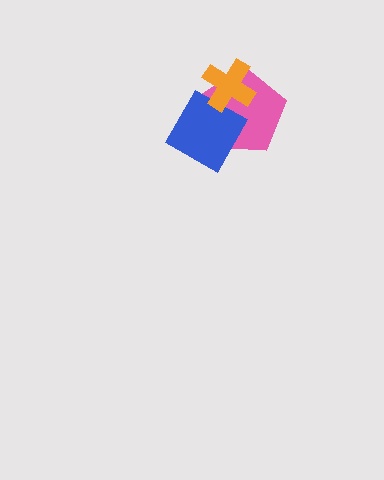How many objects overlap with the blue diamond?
2 objects overlap with the blue diamond.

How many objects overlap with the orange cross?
2 objects overlap with the orange cross.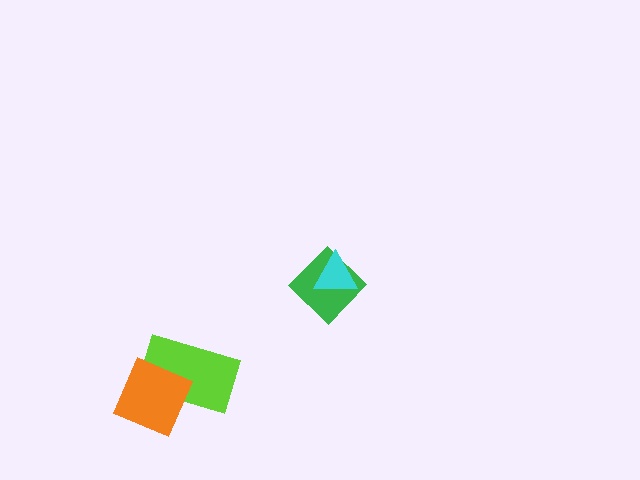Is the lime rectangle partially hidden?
Yes, it is partially covered by another shape.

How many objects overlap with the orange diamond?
1 object overlaps with the orange diamond.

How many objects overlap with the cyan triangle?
1 object overlaps with the cyan triangle.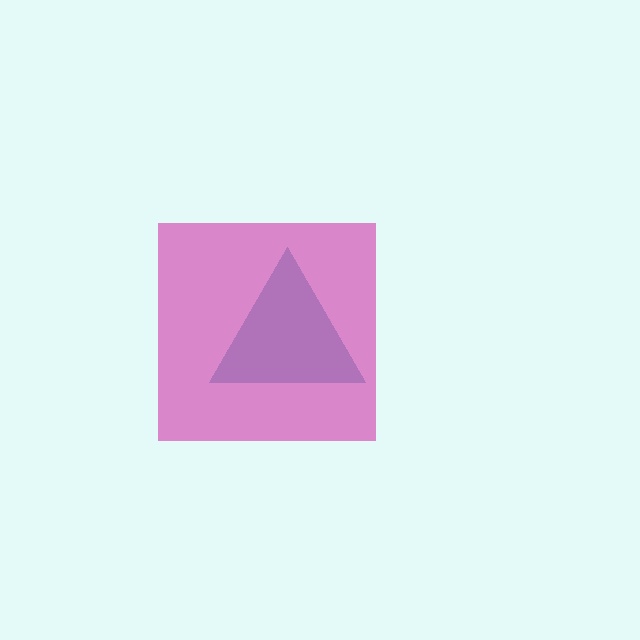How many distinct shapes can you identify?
There are 2 distinct shapes: a teal triangle, a magenta square.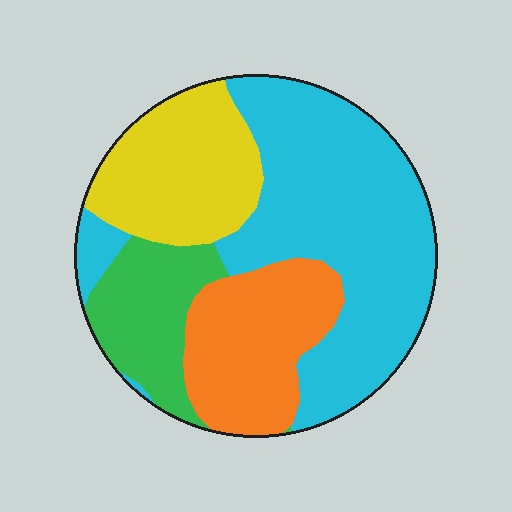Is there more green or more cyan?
Cyan.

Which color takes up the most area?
Cyan, at roughly 45%.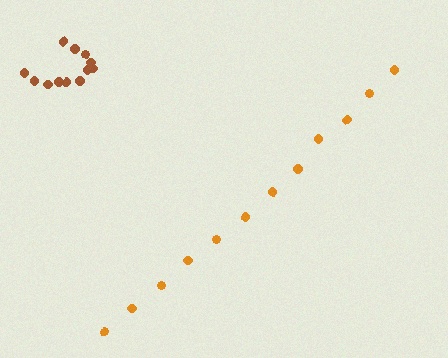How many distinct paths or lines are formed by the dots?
There are 2 distinct paths.